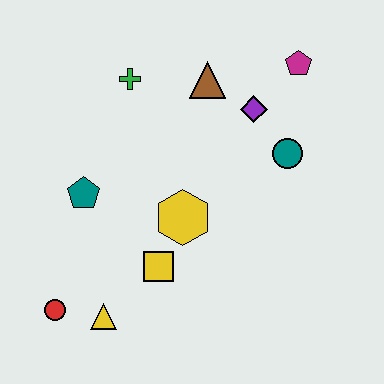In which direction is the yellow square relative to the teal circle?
The yellow square is to the left of the teal circle.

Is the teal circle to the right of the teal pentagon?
Yes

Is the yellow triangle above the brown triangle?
No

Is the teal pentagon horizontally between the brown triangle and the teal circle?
No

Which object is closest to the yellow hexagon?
The yellow square is closest to the yellow hexagon.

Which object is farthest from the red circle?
The magenta pentagon is farthest from the red circle.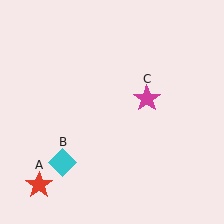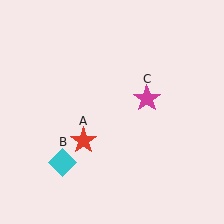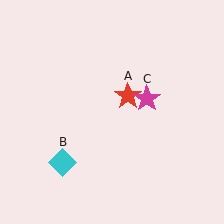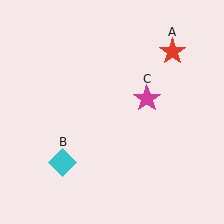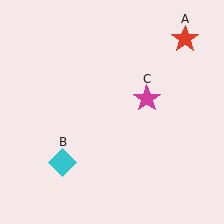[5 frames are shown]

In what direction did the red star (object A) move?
The red star (object A) moved up and to the right.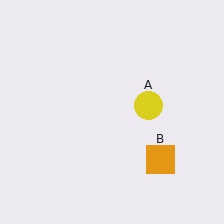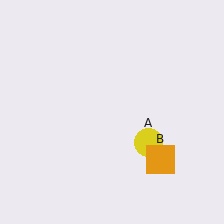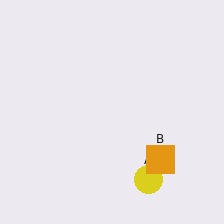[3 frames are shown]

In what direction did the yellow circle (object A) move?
The yellow circle (object A) moved down.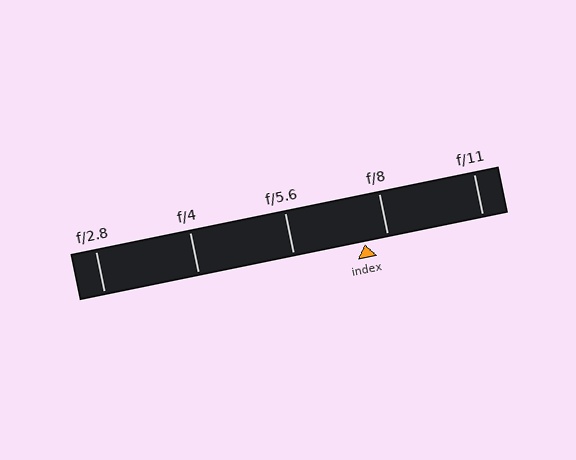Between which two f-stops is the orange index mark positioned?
The index mark is between f/5.6 and f/8.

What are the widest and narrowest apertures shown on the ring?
The widest aperture shown is f/2.8 and the narrowest is f/11.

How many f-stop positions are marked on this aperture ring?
There are 5 f-stop positions marked.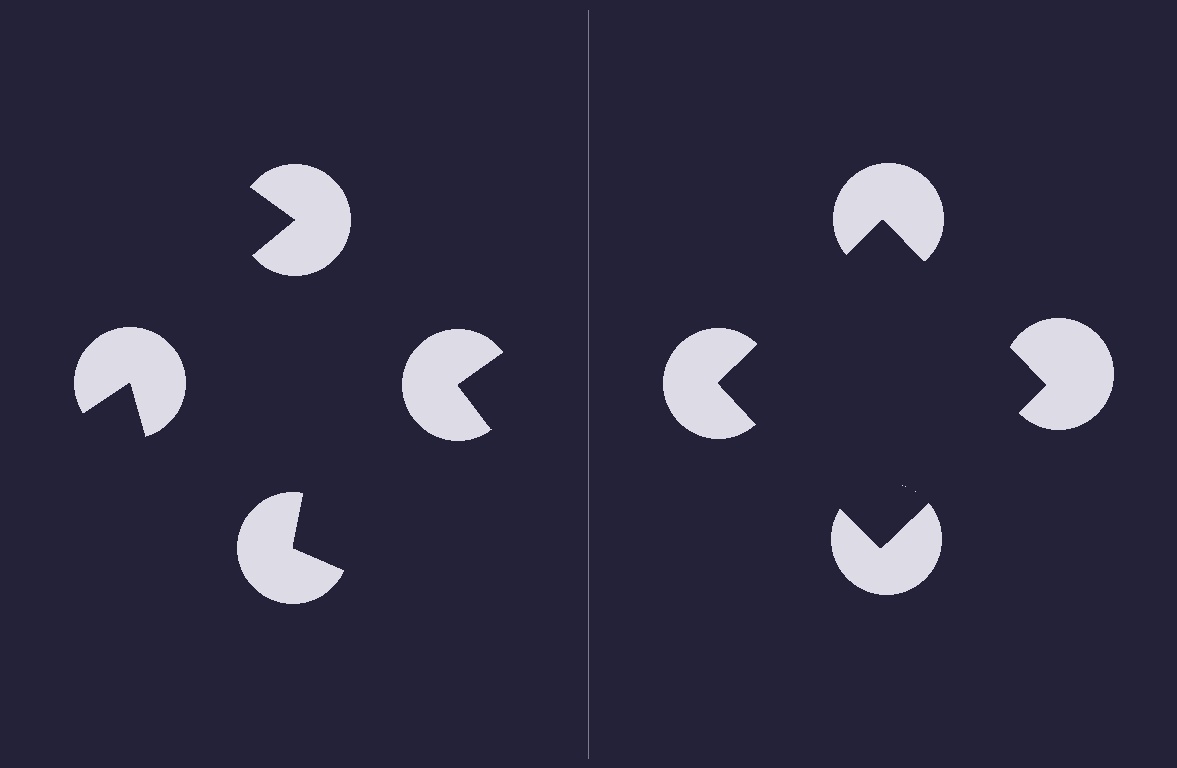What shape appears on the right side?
An illusory square.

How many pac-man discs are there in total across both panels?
8 — 4 on each side.